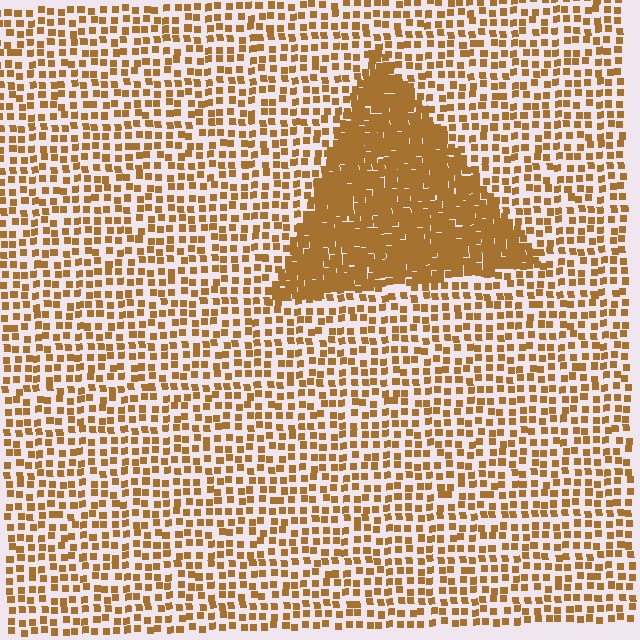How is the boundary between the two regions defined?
The boundary is defined by a change in element density (approximately 2.7x ratio). All elements are the same color, size, and shape.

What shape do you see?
I see a triangle.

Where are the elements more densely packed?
The elements are more densely packed inside the triangle boundary.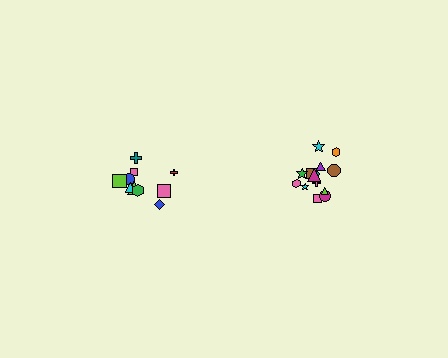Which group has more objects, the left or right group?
The right group.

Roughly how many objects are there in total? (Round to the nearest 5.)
Roughly 25 objects in total.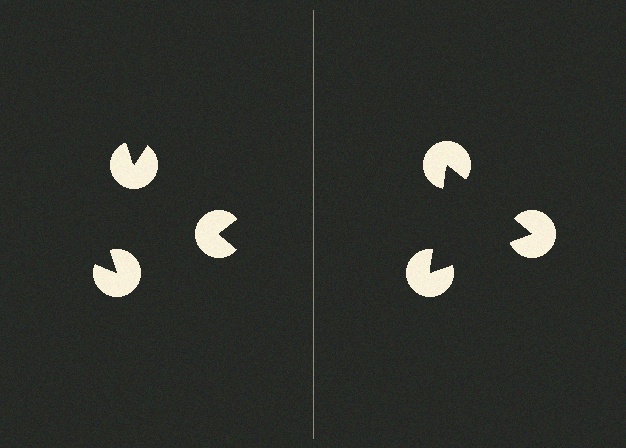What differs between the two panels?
The pac-man discs are positioned identically on both sides; only the wedge orientations differ. On the right they align to a triangle; on the left they are misaligned.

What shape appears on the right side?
An illusory triangle.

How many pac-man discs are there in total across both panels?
6 — 3 on each side.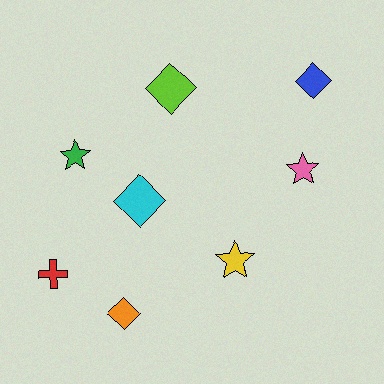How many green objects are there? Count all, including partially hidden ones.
There is 1 green object.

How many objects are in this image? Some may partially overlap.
There are 8 objects.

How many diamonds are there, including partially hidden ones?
There are 4 diamonds.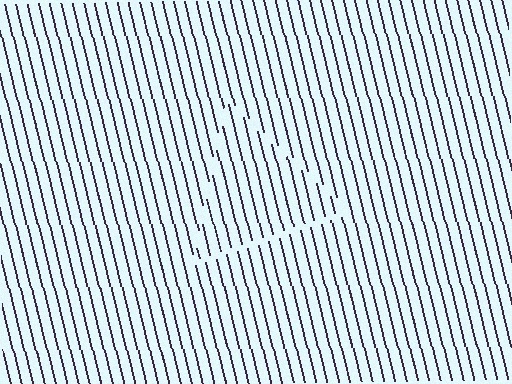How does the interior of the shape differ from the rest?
The interior of the shape contains the same grating, shifted by half a period — the contour is defined by the phase discontinuity where line-ends from the inner and outer gratings abut.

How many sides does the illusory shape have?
3 sides — the line-ends trace a triangle.